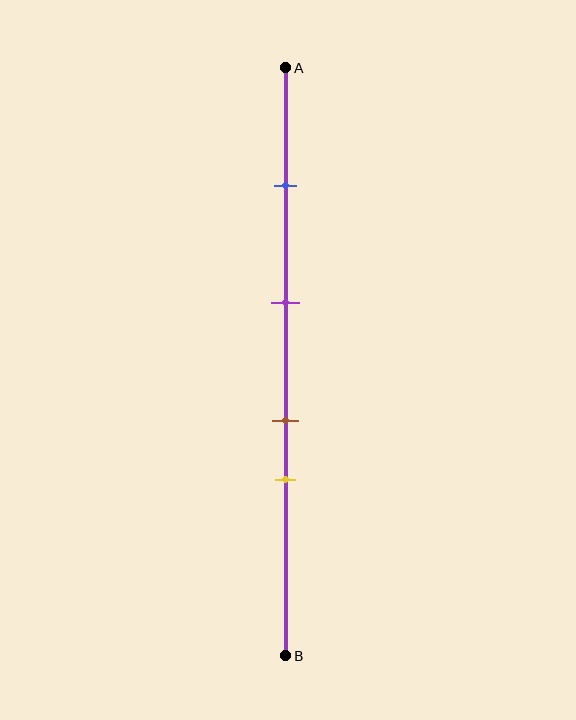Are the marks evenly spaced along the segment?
No, the marks are not evenly spaced.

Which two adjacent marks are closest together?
The brown and yellow marks are the closest adjacent pair.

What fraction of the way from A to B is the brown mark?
The brown mark is approximately 60% (0.6) of the way from A to B.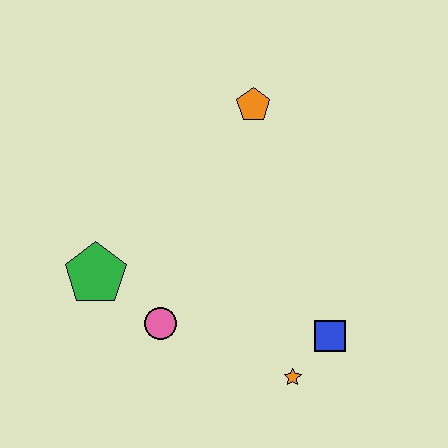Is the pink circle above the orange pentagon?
No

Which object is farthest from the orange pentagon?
The orange star is farthest from the orange pentagon.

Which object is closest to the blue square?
The orange star is closest to the blue square.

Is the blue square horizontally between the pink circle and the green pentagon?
No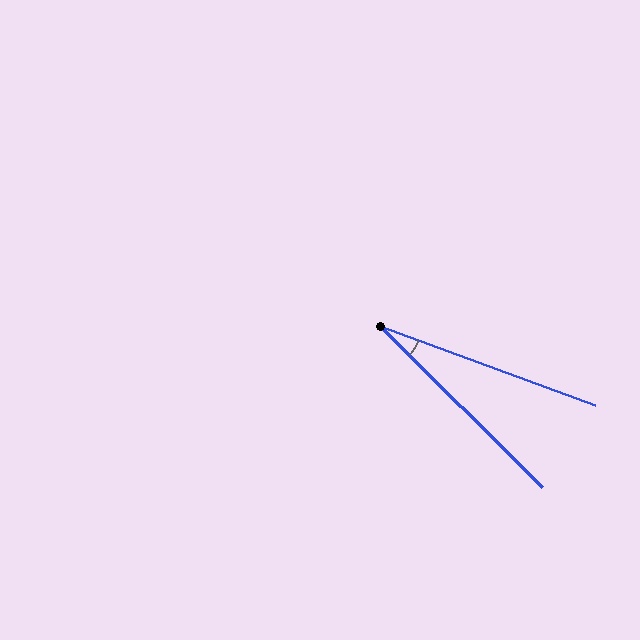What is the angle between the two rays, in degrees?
Approximately 25 degrees.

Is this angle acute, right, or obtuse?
It is acute.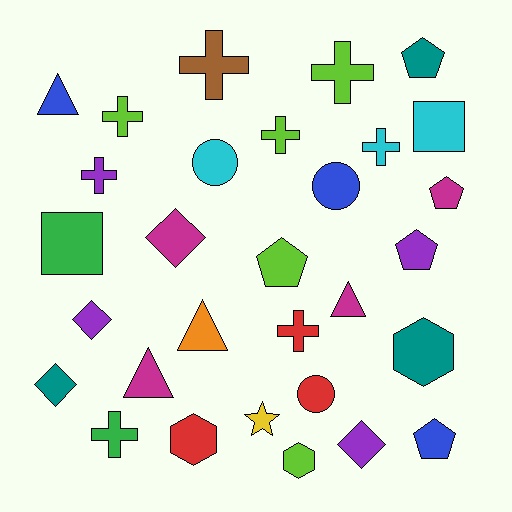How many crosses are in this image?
There are 8 crosses.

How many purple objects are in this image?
There are 4 purple objects.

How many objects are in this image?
There are 30 objects.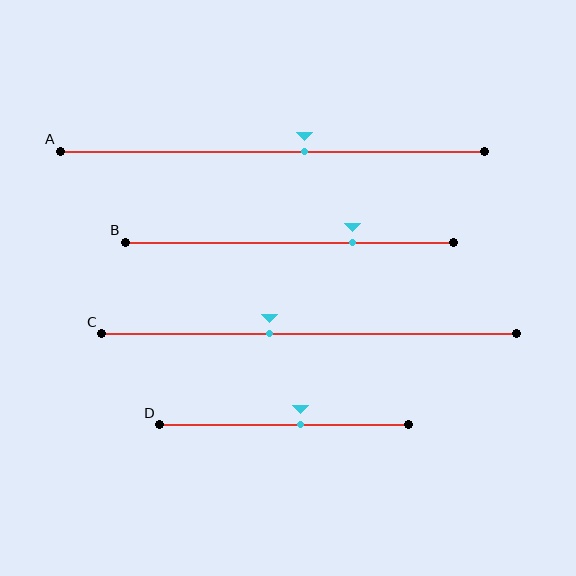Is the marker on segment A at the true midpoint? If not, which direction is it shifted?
No, the marker on segment A is shifted to the right by about 7% of the segment length.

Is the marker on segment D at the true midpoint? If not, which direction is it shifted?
No, the marker on segment D is shifted to the right by about 7% of the segment length.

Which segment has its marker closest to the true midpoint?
Segment D has its marker closest to the true midpoint.